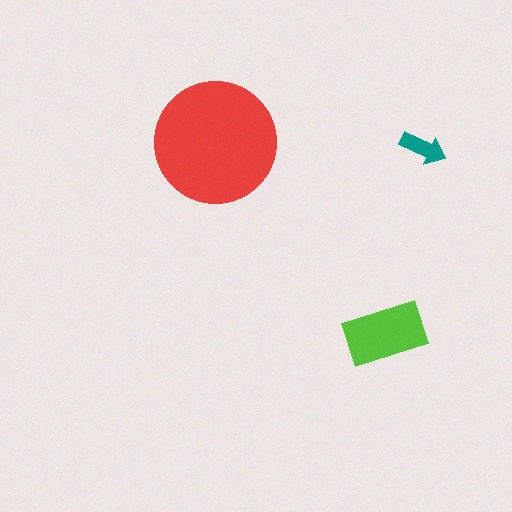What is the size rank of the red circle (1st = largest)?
1st.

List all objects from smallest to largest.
The teal arrow, the lime rectangle, the red circle.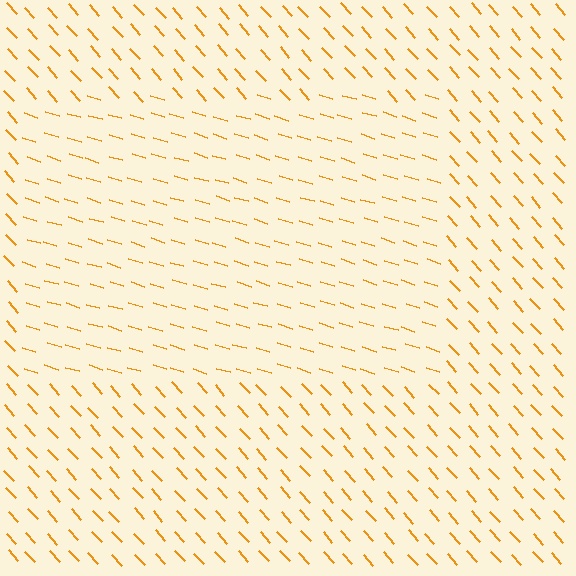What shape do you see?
I see a rectangle.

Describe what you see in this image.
The image is filled with small orange line segments. A rectangle region in the image has lines oriented differently from the surrounding lines, creating a visible texture boundary.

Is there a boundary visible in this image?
Yes, there is a texture boundary formed by a change in line orientation.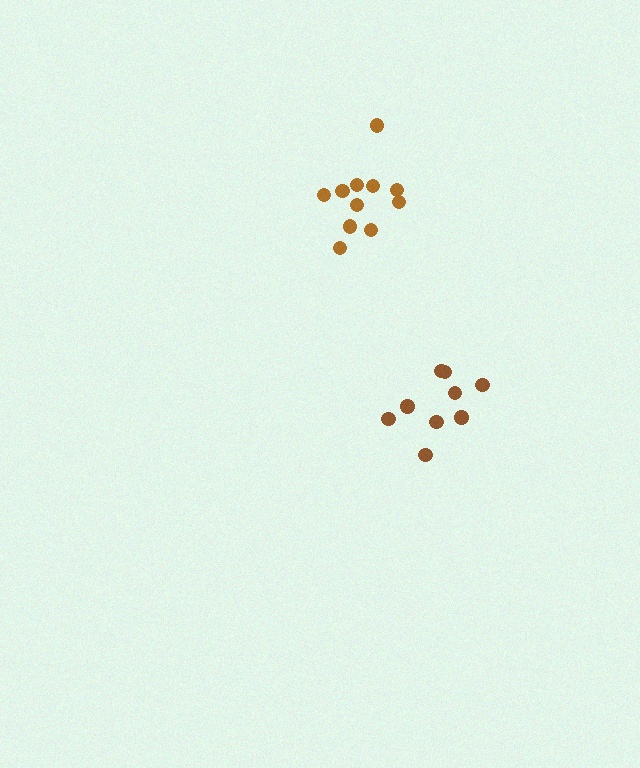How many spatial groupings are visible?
There are 2 spatial groupings.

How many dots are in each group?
Group 1: 11 dots, Group 2: 9 dots (20 total).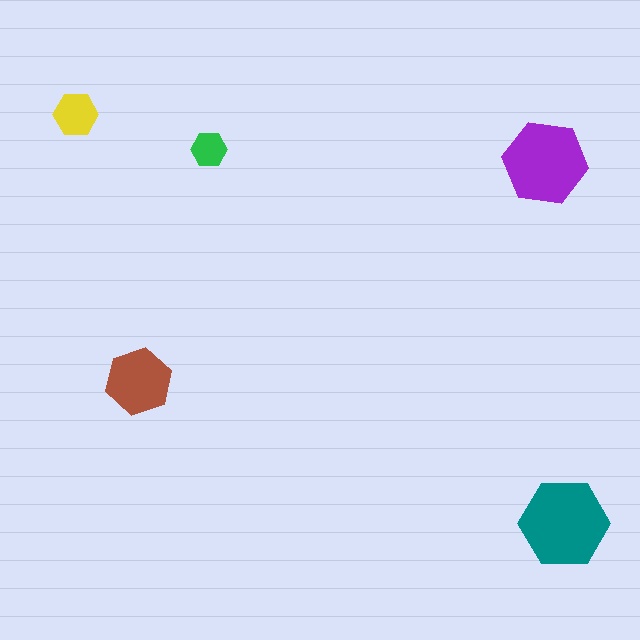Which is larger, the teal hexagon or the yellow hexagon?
The teal one.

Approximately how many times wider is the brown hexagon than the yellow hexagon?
About 1.5 times wider.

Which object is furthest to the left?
The yellow hexagon is leftmost.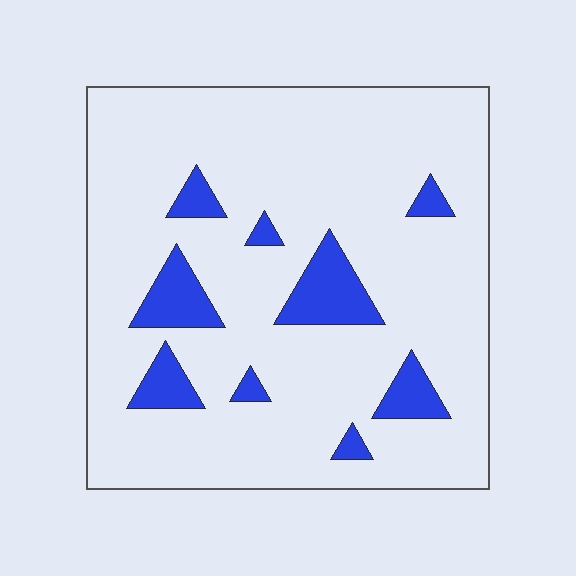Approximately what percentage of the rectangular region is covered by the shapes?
Approximately 15%.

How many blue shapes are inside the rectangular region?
9.